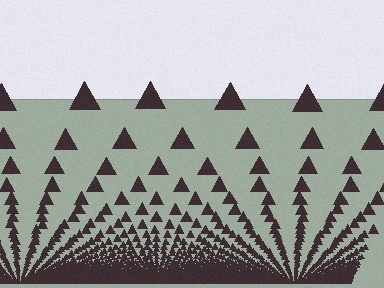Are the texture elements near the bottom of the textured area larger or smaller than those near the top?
Smaller. The gradient is inverted — elements near the bottom are smaller and denser.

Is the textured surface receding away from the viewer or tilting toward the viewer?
The surface appears to tilt toward the viewer. Texture elements get larger and sparser toward the top.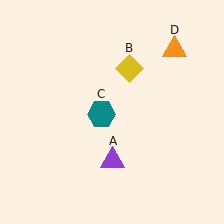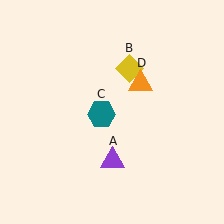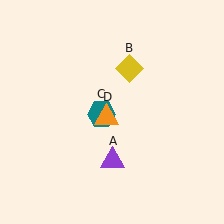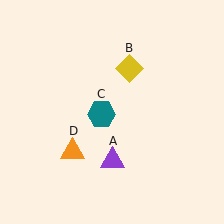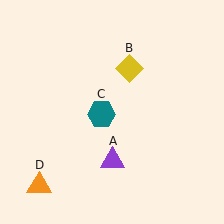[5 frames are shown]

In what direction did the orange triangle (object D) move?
The orange triangle (object D) moved down and to the left.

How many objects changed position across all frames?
1 object changed position: orange triangle (object D).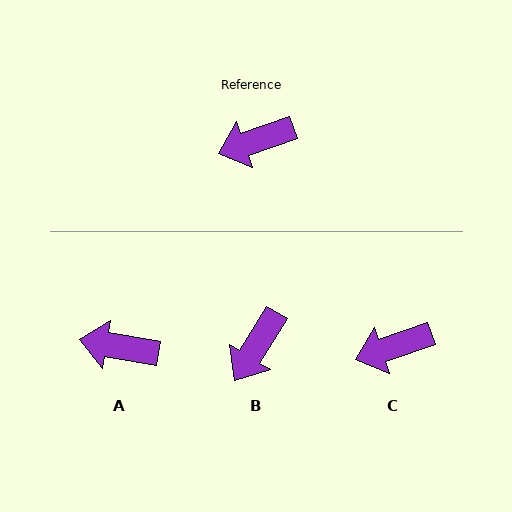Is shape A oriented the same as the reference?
No, it is off by about 29 degrees.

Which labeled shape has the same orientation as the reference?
C.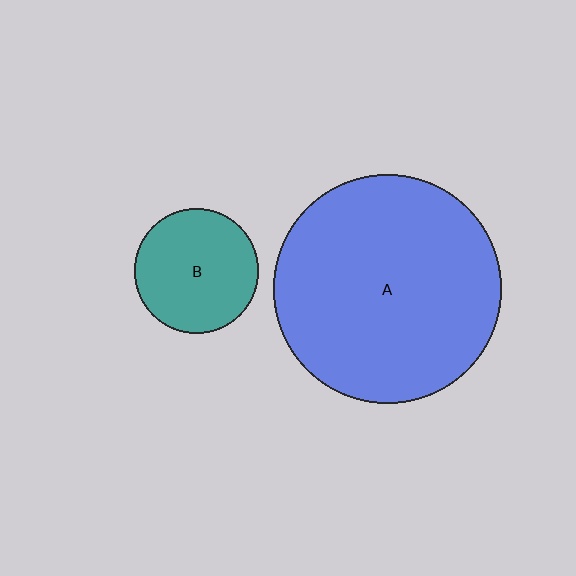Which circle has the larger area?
Circle A (blue).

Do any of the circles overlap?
No, none of the circles overlap.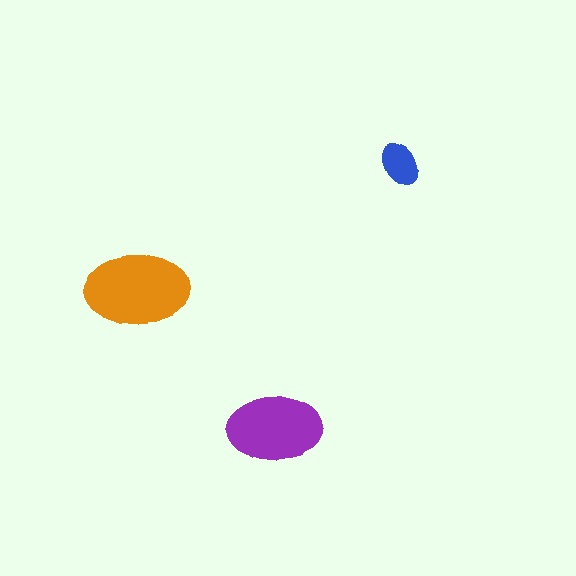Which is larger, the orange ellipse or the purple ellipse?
The orange one.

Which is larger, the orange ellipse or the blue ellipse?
The orange one.